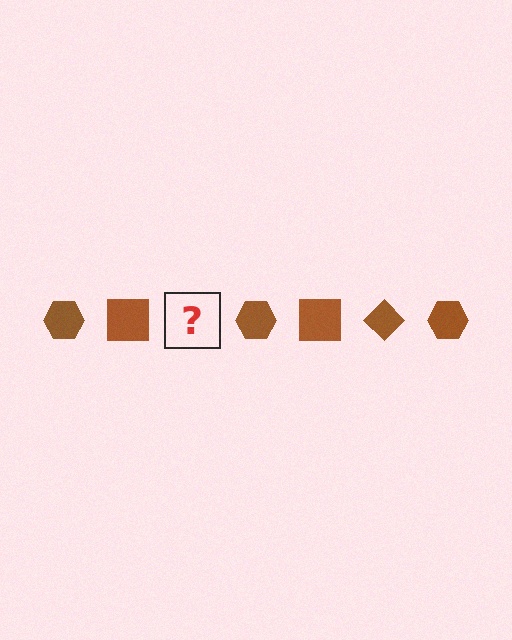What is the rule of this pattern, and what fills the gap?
The rule is that the pattern cycles through hexagon, square, diamond shapes in brown. The gap should be filled with a brown diamond.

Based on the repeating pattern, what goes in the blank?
The blank should be a brown diamond.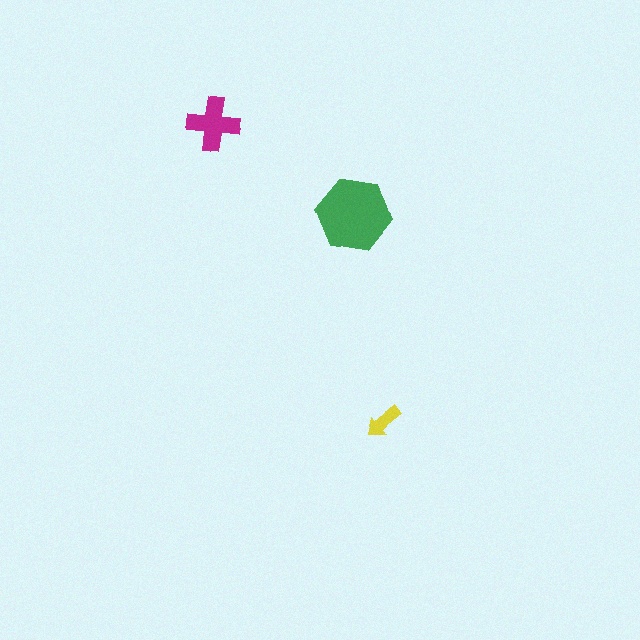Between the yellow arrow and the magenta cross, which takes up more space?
The magenta cross.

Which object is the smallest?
The yellow arrow.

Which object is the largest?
The green hexagon.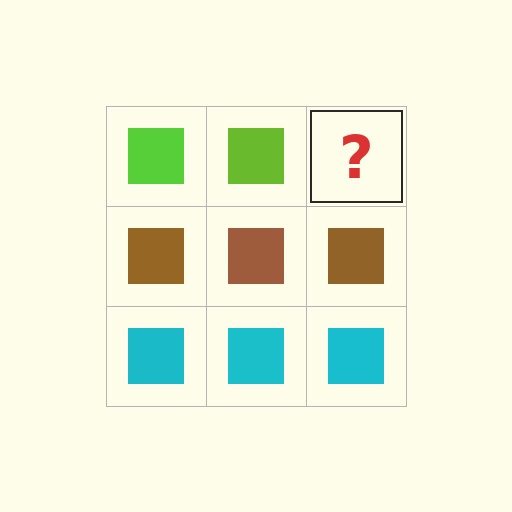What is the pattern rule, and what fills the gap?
The rule is that each row has a consistent color. The gap should be filled with a lime square.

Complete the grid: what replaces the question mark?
The question mark should be replaced with a lime square.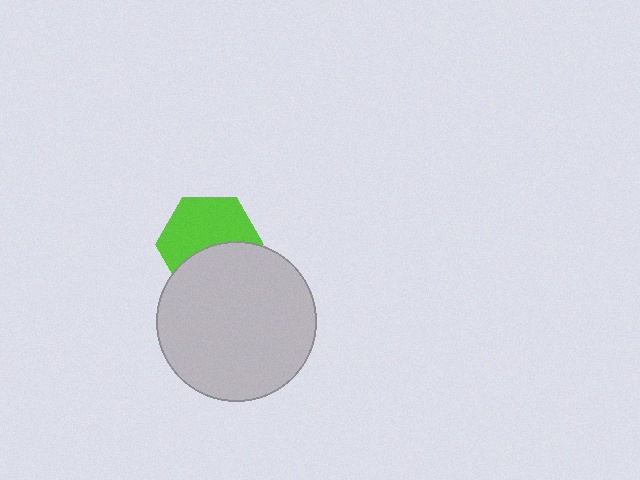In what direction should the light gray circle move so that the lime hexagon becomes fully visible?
The light gray circle should move down. That is the shortest direction to clear the overlap and leave the lime hexagon fully visible.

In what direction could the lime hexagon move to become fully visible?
The lime hexagon could move up. That would shift it out from behind the light gray circle entirely.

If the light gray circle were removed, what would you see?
You would see the complete lime hexagon.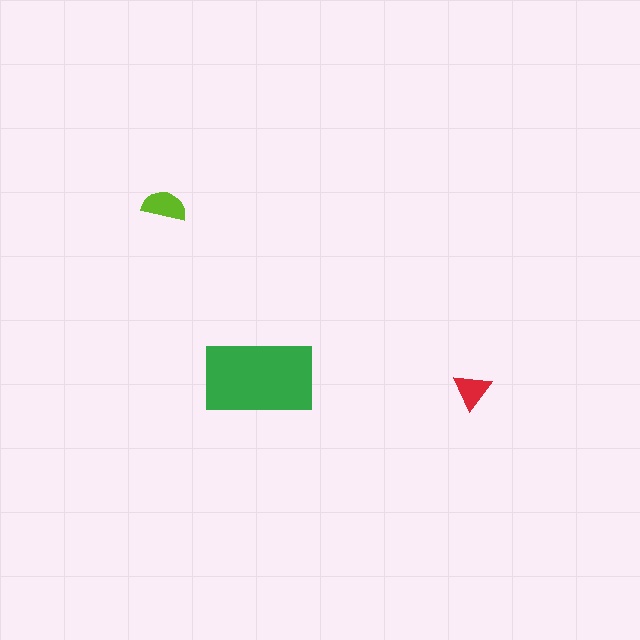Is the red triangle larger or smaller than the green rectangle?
Smaller.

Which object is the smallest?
The red triangle.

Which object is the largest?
The green rectangle.